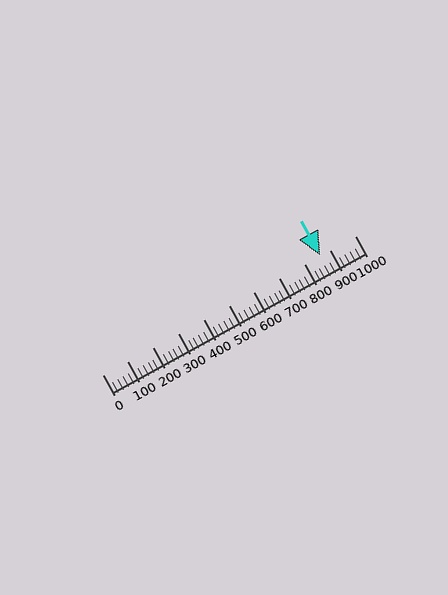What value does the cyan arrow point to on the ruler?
The cyan arrow points to approximately 864.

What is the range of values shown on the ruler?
The ruler shows values from 0 to 1000.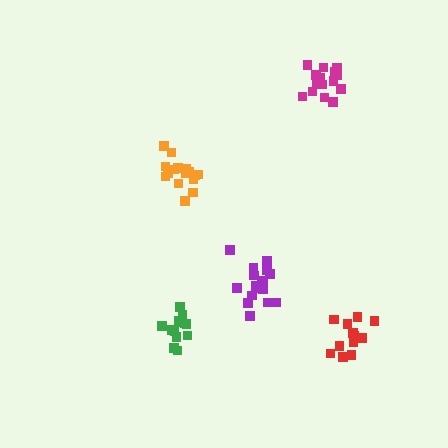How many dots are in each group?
Group 1: 17 dots, Group 2: 17 dots, Group 3: 13 dots, Group 4: 15 dots, Group 5: 12 dots (74 total).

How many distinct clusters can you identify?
There are 5 distinct clusters.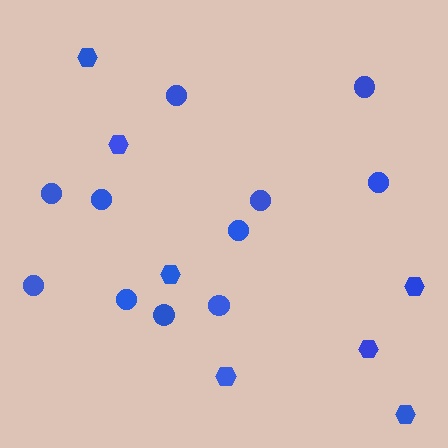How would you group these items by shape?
There are 2 groups: one group of circles (11) and one group of hexagons (7).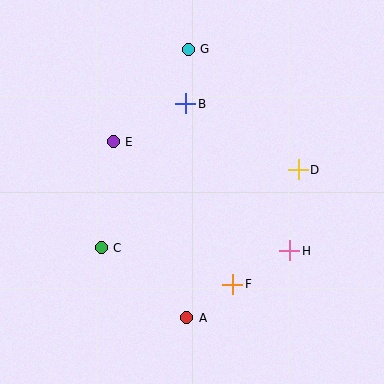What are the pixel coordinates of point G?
Point G is at (188, 49).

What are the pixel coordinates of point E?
Point E is at (113, 142).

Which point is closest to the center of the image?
Point B at (186, 104) is closest to the center.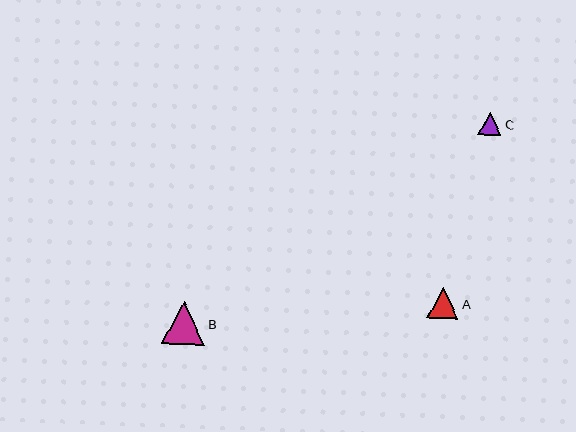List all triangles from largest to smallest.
From largest to smallest: B, A, C.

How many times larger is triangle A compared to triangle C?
Triangle A is approximately 1.3 times the size of triangle C.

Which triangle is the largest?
Triangle B is the largest with a size of approximately 43 pixels.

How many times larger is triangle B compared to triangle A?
Triangle B is approximately 1.4 times the size of triangle A.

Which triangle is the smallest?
Triangle C is the smallest with a size of approximately 23 pixels.